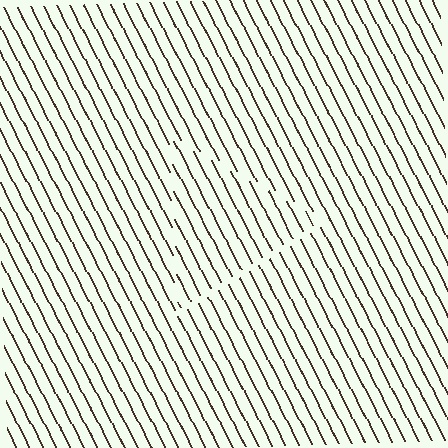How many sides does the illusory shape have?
3 sides — the line-ends trace a triangle.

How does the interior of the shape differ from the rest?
The interior of the shape contains the same grating, shifted by half a period — the contour is defined by the phase discontinuity where line-ends from the inner and outer gratings abut.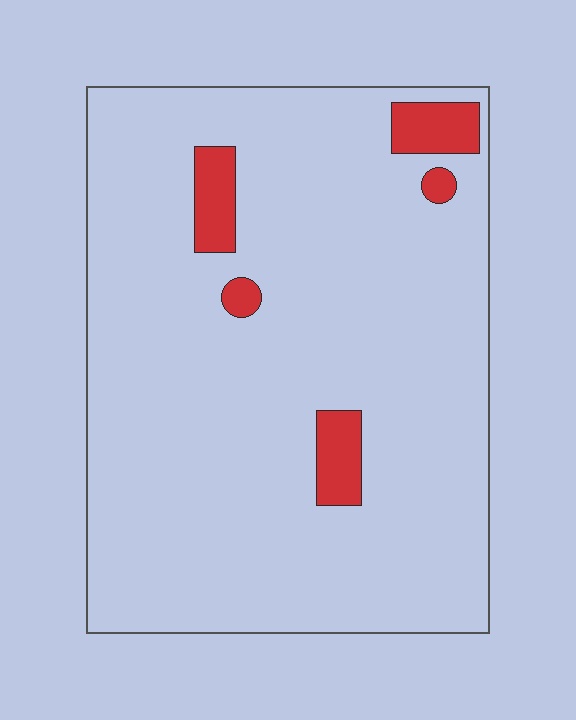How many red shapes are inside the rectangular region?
5.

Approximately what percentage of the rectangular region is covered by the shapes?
Approximately 5%.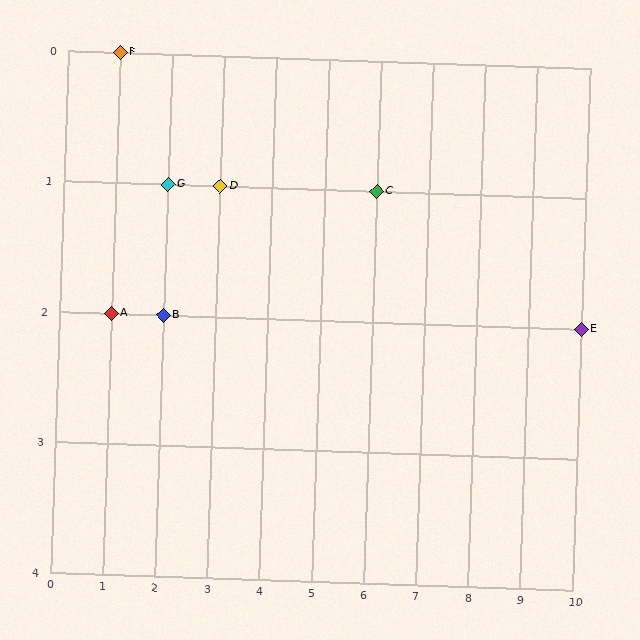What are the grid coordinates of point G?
Point G is at grid coordinates (2, 1).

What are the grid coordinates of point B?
Point B is at grid coordinates (2, 2).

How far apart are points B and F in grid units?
Points B and F are 1 column and 2 rows apart (about 2.2 grid units diagonally).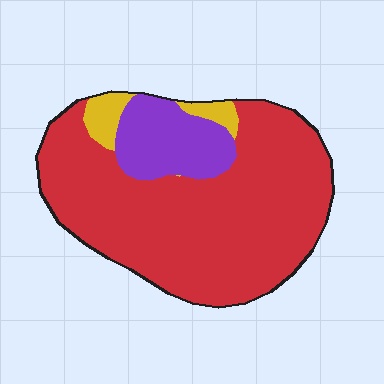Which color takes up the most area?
Red, at roughly 80%.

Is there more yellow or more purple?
Purple.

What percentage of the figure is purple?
Purple takes up about one sixth (1/6) of the figure.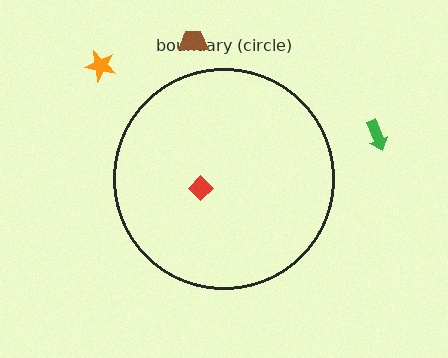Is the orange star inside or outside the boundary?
Outside.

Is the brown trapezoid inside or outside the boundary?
Outside.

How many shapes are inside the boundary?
1 inside, 3 outside.